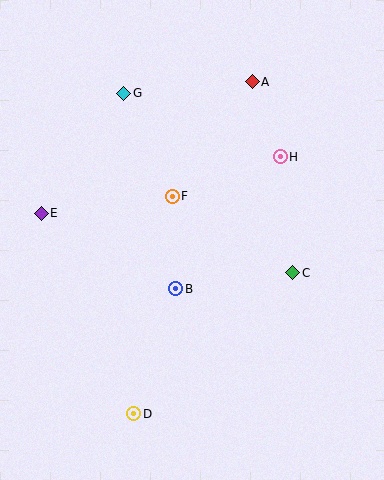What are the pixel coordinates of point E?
Point E is at (41, 213).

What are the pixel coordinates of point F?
Point F is at (172, 196).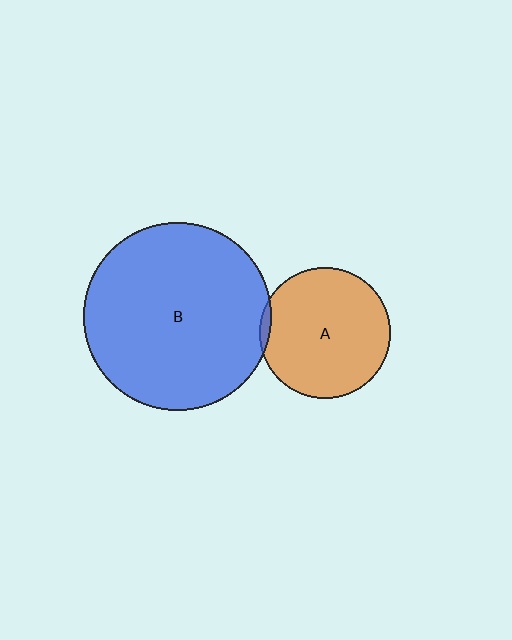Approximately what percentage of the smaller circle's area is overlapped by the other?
Approximately 5%.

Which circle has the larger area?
Circle B (blue).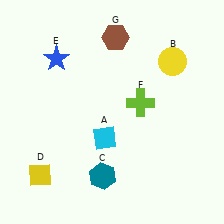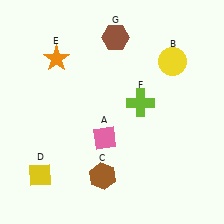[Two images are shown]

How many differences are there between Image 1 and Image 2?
There are 3 differences between the two images.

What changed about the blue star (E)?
In Image 1, E is blue. In Image 2, it changed to orange.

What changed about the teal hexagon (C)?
In Image 1, C is teal. In Image 2, it changed to brown.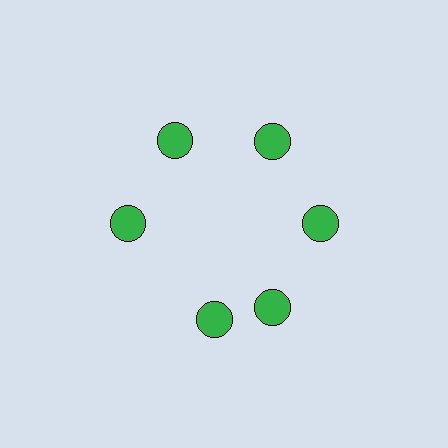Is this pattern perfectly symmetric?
No. The 6 green circles are arranged in a ring, but one element near the 7 o'clock position is rotated out of alignment along the ring, breaking the 6-fold rotational symmetry.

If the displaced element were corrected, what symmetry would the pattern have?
It would have 6-fold rotational symmetry — the pattern would map onto itself every 60 degrees.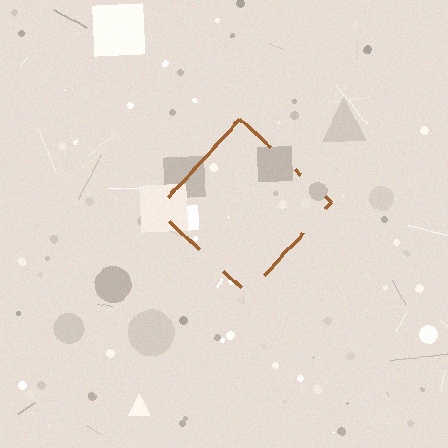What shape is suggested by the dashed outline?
The dashed outline suggests a diamond.